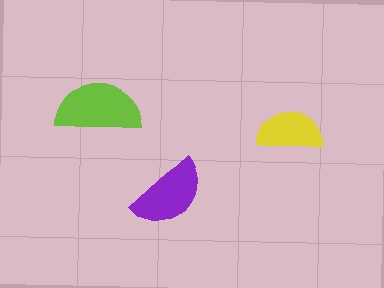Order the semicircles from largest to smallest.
the lime one, the purple one, the yellow one.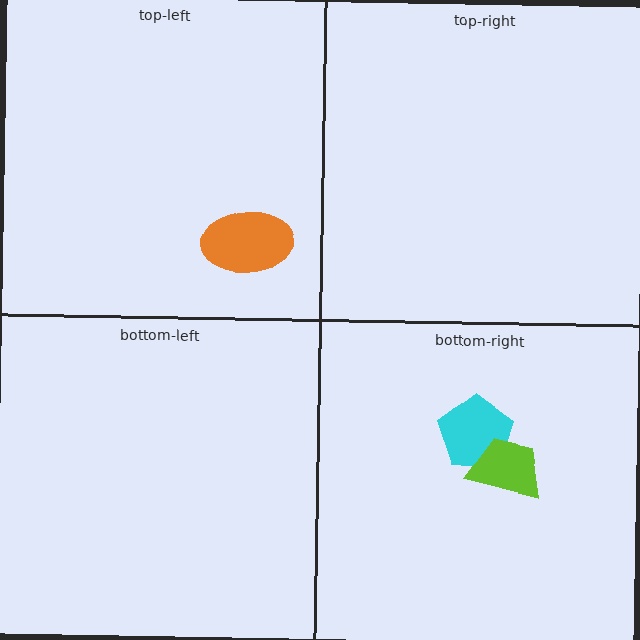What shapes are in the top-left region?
The orange ellipse.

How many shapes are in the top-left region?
1.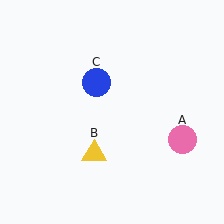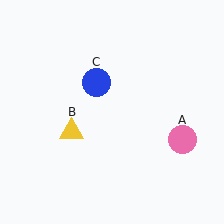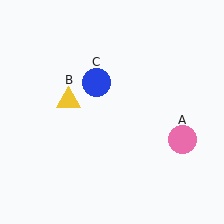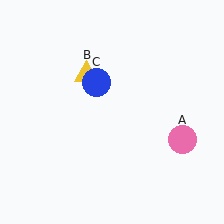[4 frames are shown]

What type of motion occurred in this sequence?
The yellow triangle (object B) rotated clockwise around the center of the scene.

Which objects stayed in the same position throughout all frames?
Pink circle (object A) and blue circle (object C) remained stationary.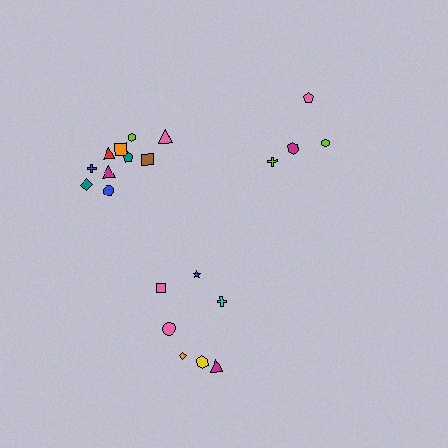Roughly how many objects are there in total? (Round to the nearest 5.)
Roughly 20 objects in total.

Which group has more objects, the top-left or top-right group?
The top-left group.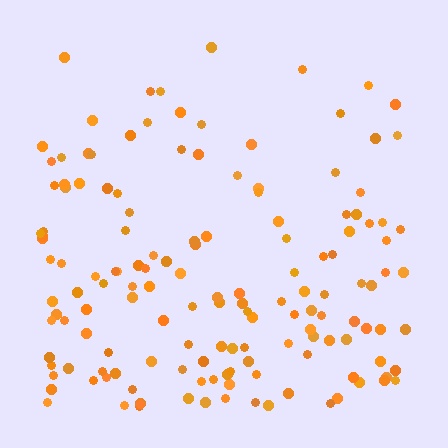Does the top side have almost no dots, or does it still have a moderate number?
Still a moderate number, just noticeably fewer than the bottom.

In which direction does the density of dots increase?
From top to bottom, with the bottom side densest.